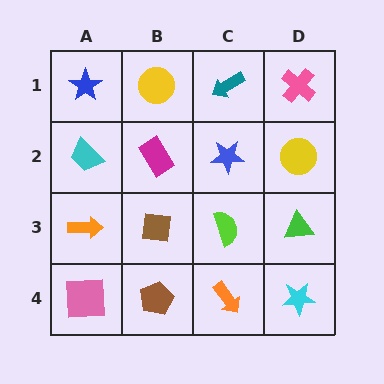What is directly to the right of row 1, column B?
A teal arrow.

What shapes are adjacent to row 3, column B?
A magenta rectangle (row 2, column B), a brown pentagon (row 4, column B), an orange arrow (row 3, column A), a lime semicircle (row 3, column C).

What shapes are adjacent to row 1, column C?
A blue star (row 2, column C), a yellow circle (row 1, column B), a pink cross (row 1, column D).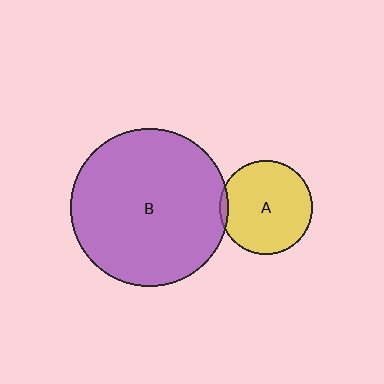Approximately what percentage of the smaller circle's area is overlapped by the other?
Approximately 5%.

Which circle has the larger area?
Circle B (purple).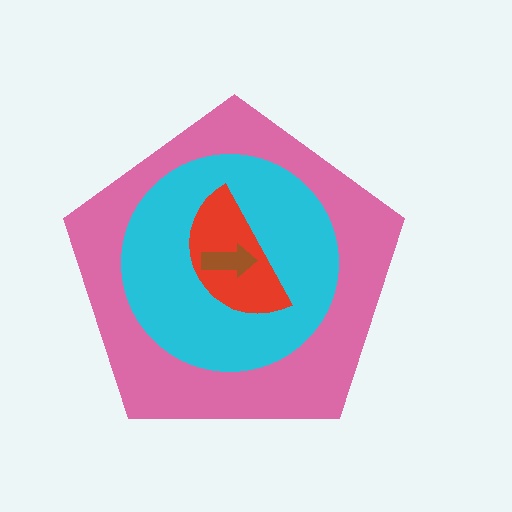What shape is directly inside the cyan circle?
The red semicircle.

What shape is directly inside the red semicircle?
The brown arrow.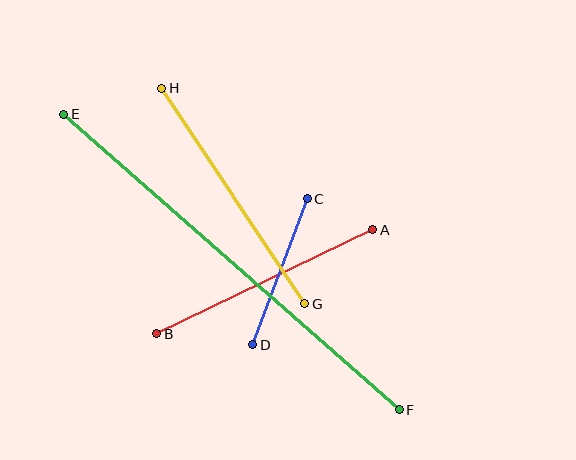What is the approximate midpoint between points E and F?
The midpoint is at approximately (231, 262) pixels.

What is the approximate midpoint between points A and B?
The midpoint is at approximately (265, 282) pixels.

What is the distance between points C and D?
The distance is approximately 156 pixels.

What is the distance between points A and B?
The distance is approximately 240 pixels.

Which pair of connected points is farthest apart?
Points E and F are farthest apart.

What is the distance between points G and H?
The distance is approximately 259 pixels.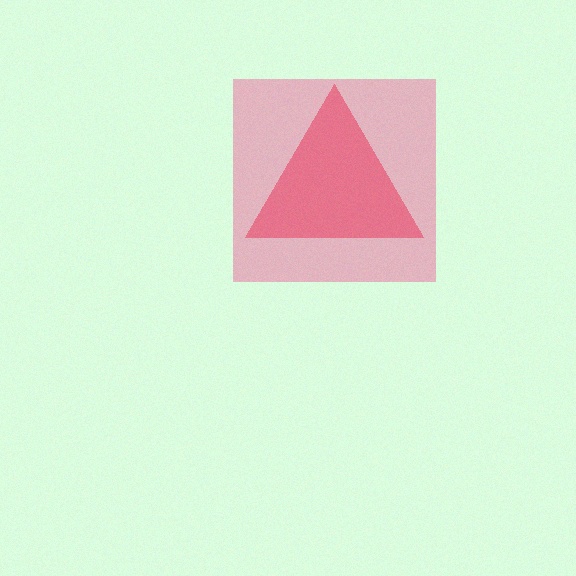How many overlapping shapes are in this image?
There are 2 overlapping shapes in the image.